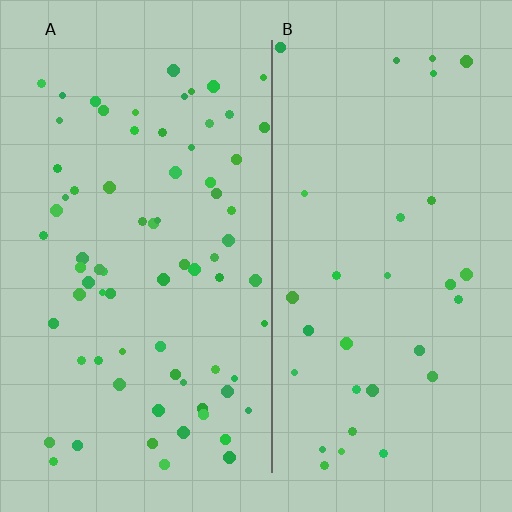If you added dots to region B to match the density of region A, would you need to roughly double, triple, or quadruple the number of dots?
Approximately double.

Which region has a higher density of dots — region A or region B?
A (the left).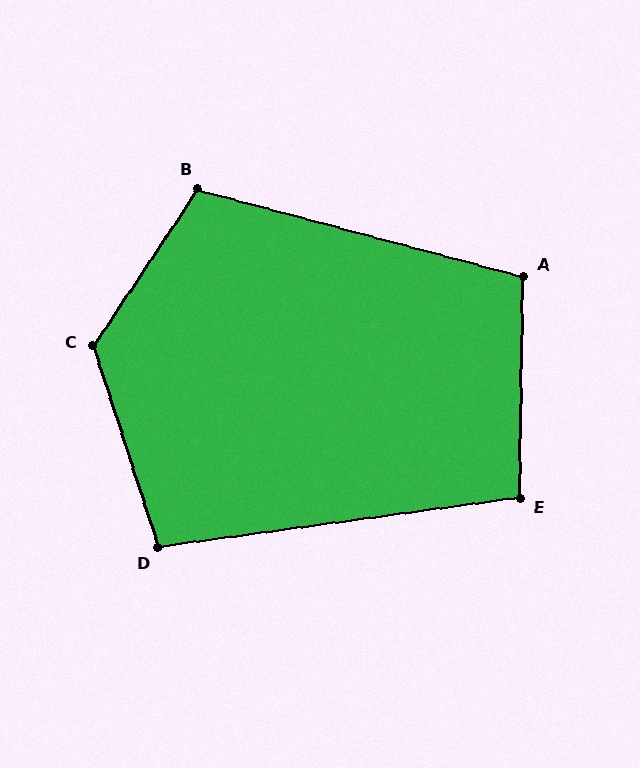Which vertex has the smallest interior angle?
E, at approximately 99 degrees.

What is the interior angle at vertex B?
Approximately 109 degrees (obtuse).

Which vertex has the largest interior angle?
C, at approximately 128 degrees.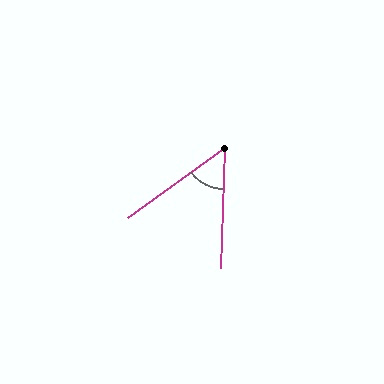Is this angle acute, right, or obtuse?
It is acute.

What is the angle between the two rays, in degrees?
Approximately 52 degrees.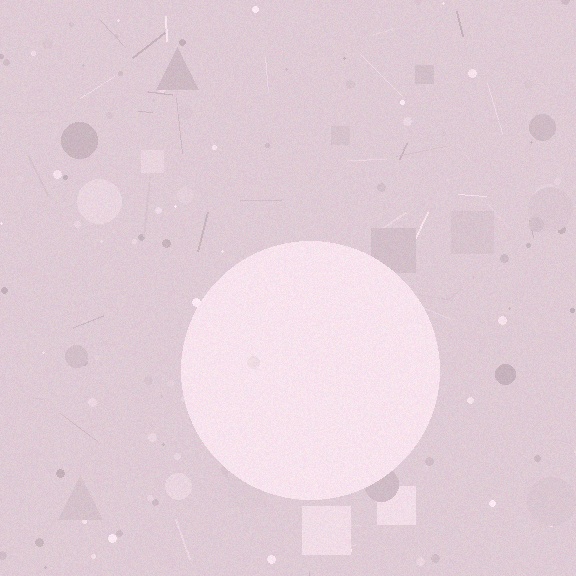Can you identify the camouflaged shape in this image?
The camouflaged shape is a circle.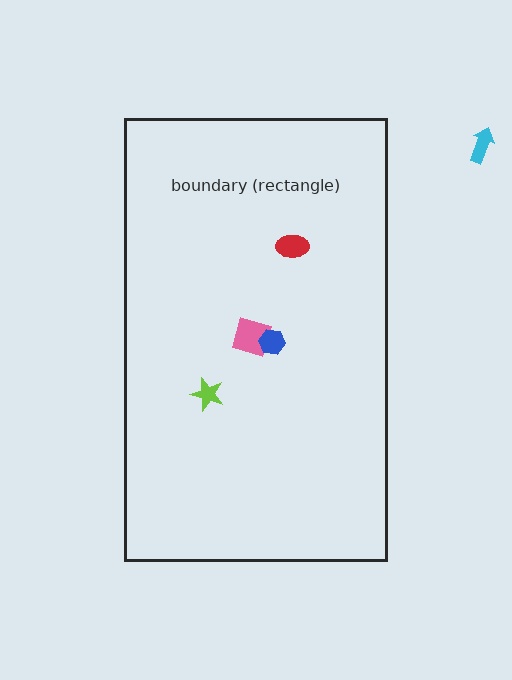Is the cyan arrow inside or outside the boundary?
Outside.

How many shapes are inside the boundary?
4 inside, 1 outside.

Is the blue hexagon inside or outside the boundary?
Inside.